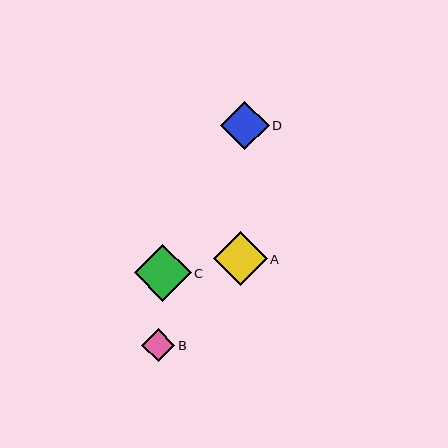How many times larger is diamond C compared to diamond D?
Diamond C is approximately 1.2 times the size of diamond D.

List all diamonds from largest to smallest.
From largest to smallest: C, A, D, B.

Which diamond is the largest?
Diamond C is the largest with a size of approximately 57 pixels.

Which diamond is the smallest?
Diamond B is the smallest with a size of approximately 33 pixels.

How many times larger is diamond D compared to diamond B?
Diamond D is approximately 1.5 times the size of diamond B.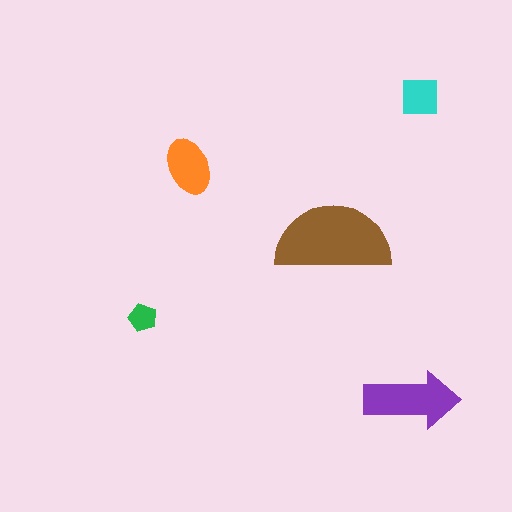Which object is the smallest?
The green pentagon.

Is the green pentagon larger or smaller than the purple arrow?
Smaller.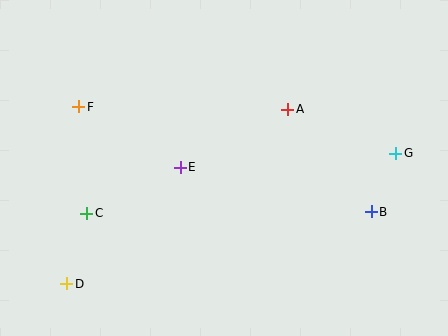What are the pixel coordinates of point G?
Point G is at (396, 153).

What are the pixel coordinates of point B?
Point B is at (371, 212).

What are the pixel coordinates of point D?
Point D is at (67, 284).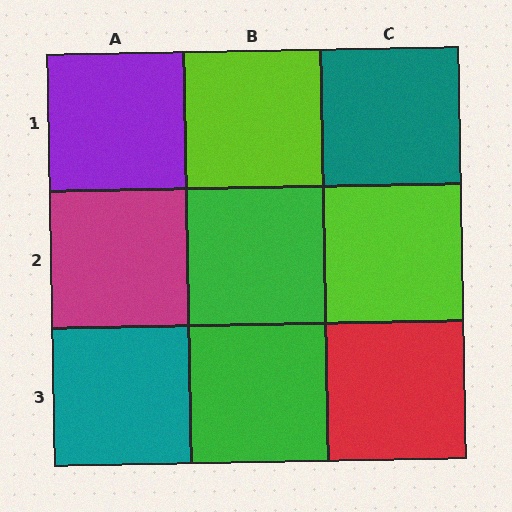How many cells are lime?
2 cells are lime.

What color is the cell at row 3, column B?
Green.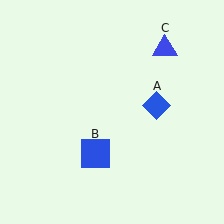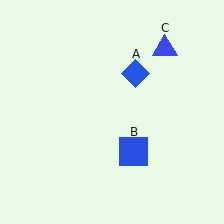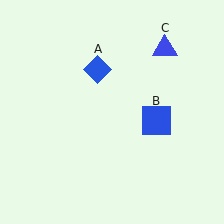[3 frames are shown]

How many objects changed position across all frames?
2 objects changed position: blue diamond (object A), blue square (object B).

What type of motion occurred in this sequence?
The blue diamond (object A), blue square (object B) rotated counterclockwise around the center of the scene.